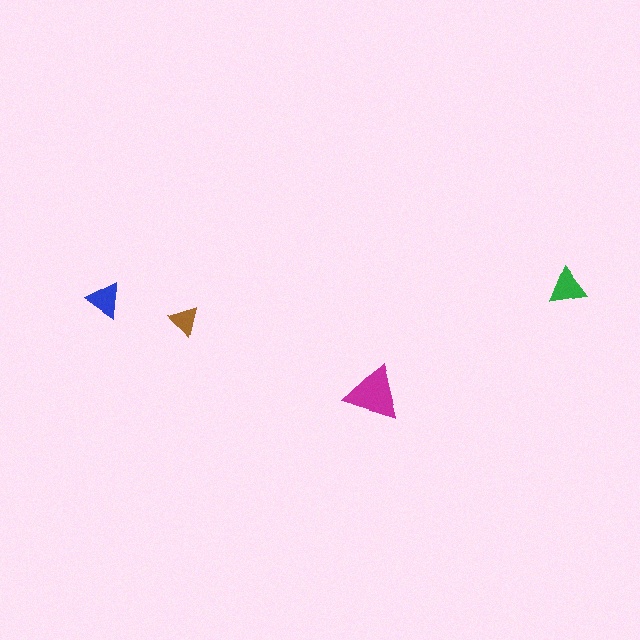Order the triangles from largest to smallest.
the magenta one, the green one, the blue one, the brown one.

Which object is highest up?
The green triangle is topmost.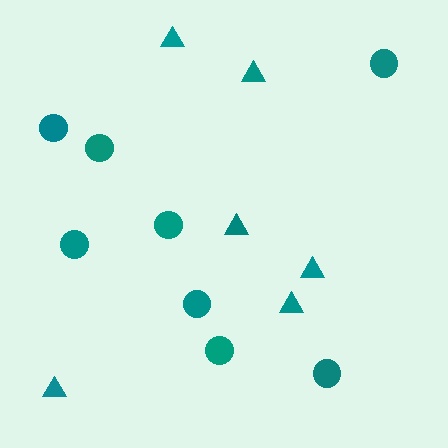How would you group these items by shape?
There are 2 groups: one group of circles (8) and one group of triangles (6).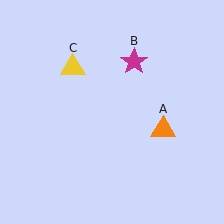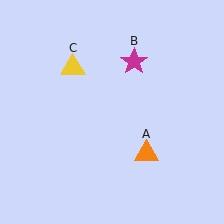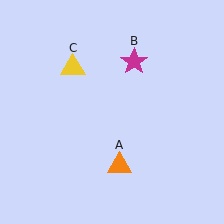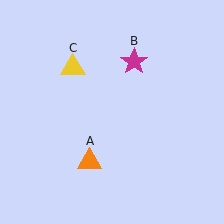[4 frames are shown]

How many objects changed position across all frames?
1 object changed position: orange triangle (object A).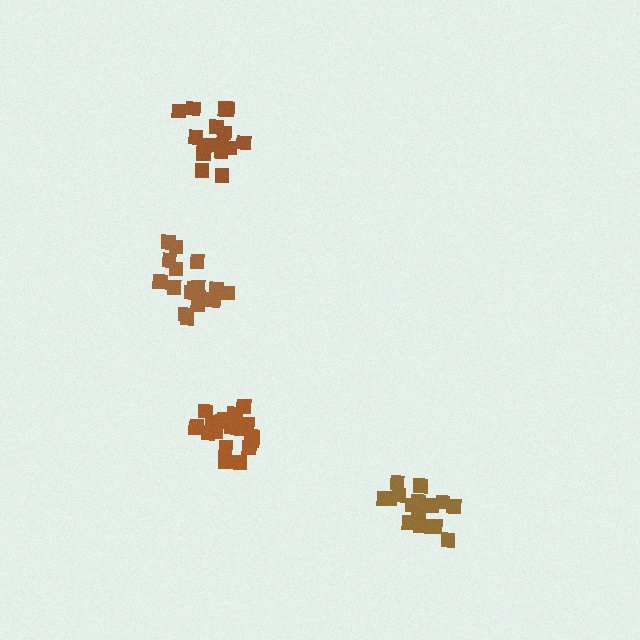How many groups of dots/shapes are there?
There are 4 groups.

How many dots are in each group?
Group 1: 16 dots, Group 2: 18 dots, Group 3: 15 dots, Group 4: 20 dots (69 total).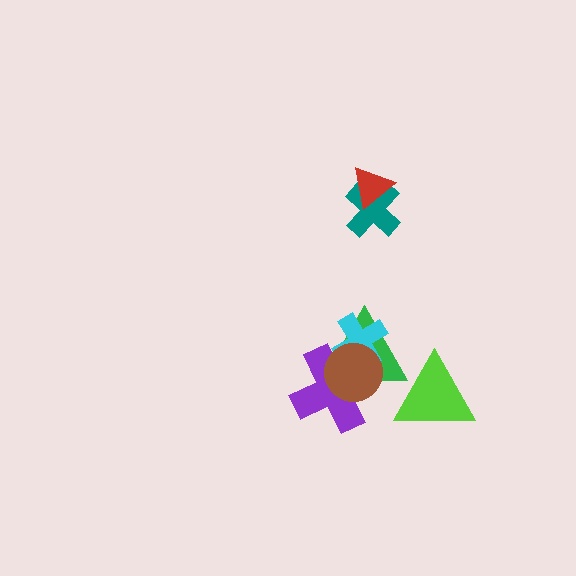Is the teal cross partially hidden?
Yes, it is partially covered by another shape.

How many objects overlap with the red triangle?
1 object overlaps with the red triangle.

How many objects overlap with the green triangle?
4 objects overlap with the green triangle.